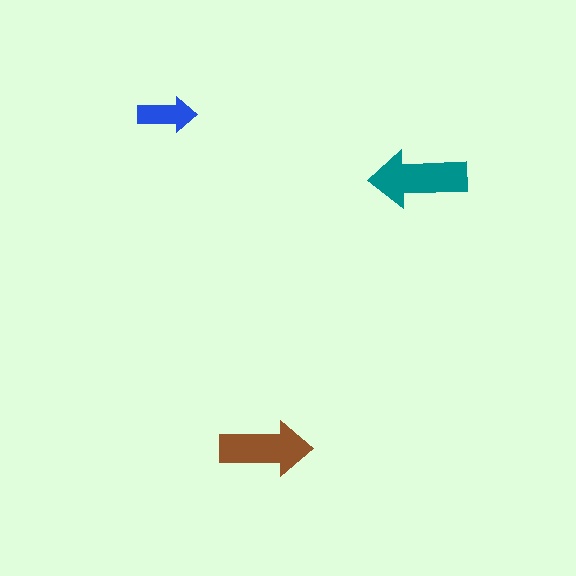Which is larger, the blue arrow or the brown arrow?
The brown one.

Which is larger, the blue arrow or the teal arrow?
The teal one.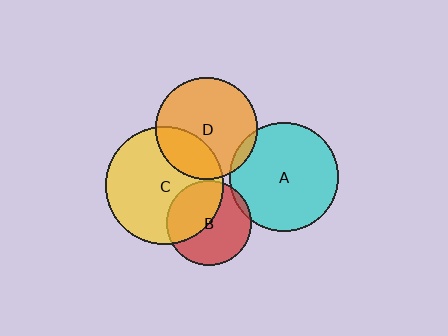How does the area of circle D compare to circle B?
Approximately 1.4 times.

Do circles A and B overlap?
Yes.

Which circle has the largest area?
Circle C (yellow).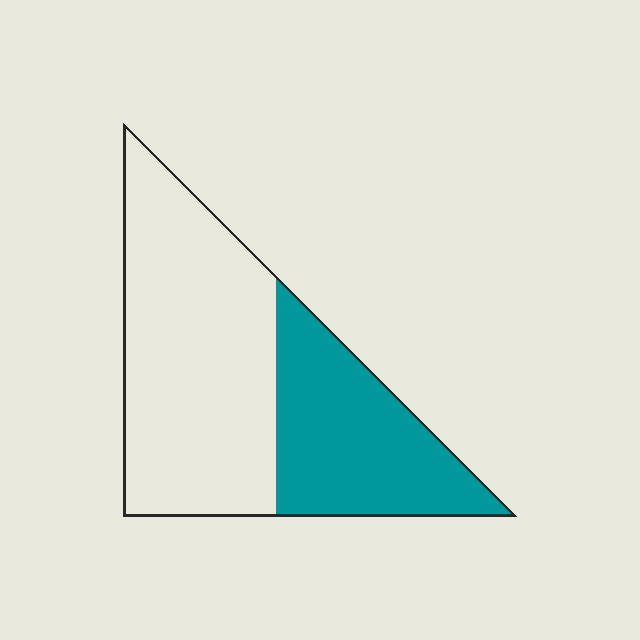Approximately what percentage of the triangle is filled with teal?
Approximately 35%.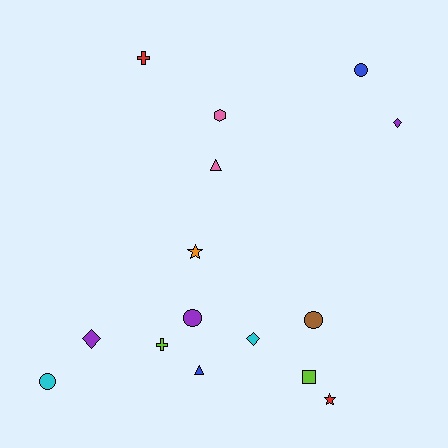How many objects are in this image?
There are 15 objects.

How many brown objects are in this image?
There is 1 brown object.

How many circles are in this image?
There are 4 circles.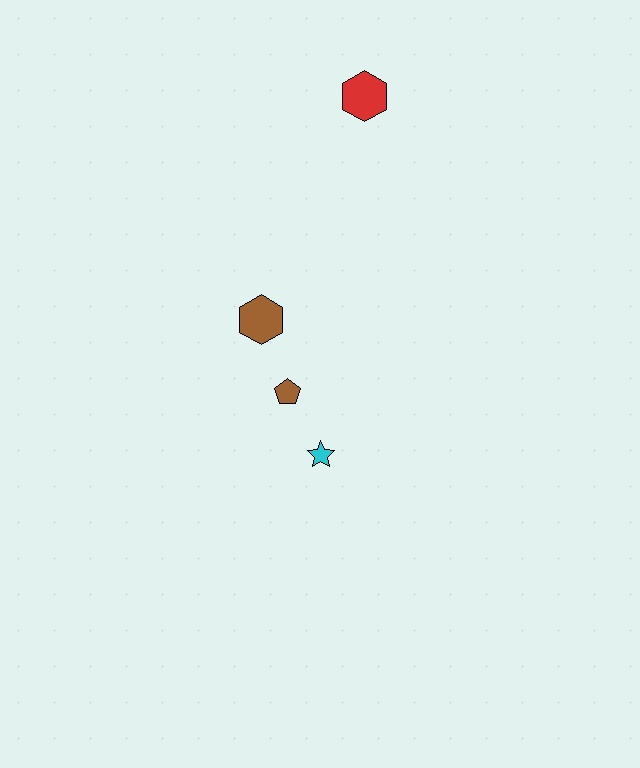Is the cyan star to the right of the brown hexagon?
Yes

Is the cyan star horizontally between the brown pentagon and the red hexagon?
Yes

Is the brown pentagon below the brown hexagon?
Yes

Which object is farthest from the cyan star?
The red hexagon is farthest from the cyan star.